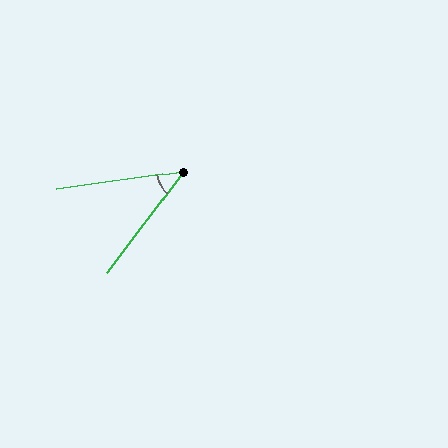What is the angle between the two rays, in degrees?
Approximately 45 degrees.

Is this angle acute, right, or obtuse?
It is acute.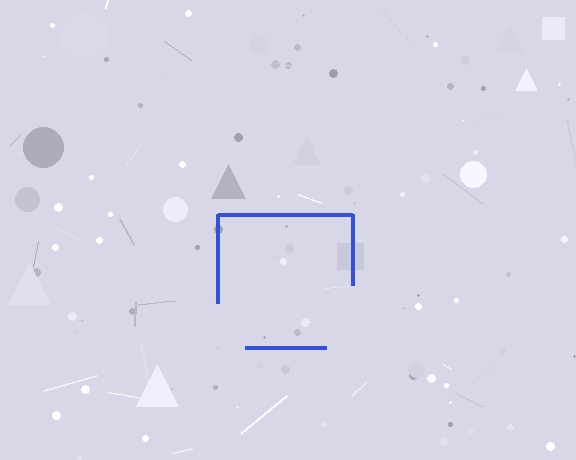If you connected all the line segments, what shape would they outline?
They would outline a square.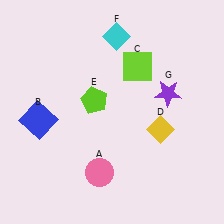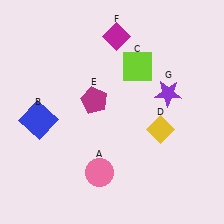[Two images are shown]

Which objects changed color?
E changed from lime to magenta. F changed from cyan to magenta.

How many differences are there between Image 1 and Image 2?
There are 2 differences between the two images.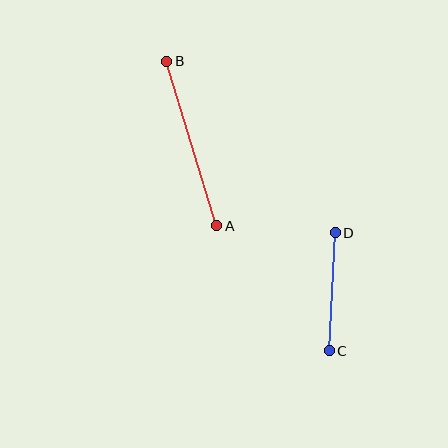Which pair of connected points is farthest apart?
Points A and B are farthest apart.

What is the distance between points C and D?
The distance is approximately 118 pixels.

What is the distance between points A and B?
The distance is approximately 172 pixels.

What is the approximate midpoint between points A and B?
The midpoint is at approximately (192, 143) pixels.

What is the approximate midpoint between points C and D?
The midpoint is at approximately (332, 292) pixels.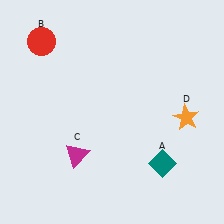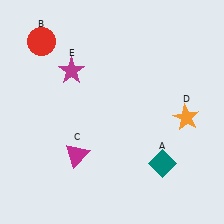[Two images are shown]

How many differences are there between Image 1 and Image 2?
There is 1 difference between the two images.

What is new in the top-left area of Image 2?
A magenta star (E) was added in the top-left area of Image 2.